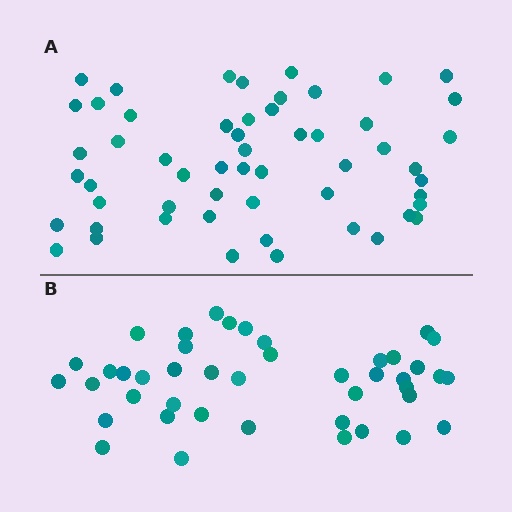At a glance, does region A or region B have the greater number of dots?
Region A (the top region) has more dots.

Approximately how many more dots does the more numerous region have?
Region A has roughly 12 or so more dots than region B.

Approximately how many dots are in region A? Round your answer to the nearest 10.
About 60 dots. (The exact count is 55, which rounds to 60.)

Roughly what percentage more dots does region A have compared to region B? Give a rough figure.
About 30% more.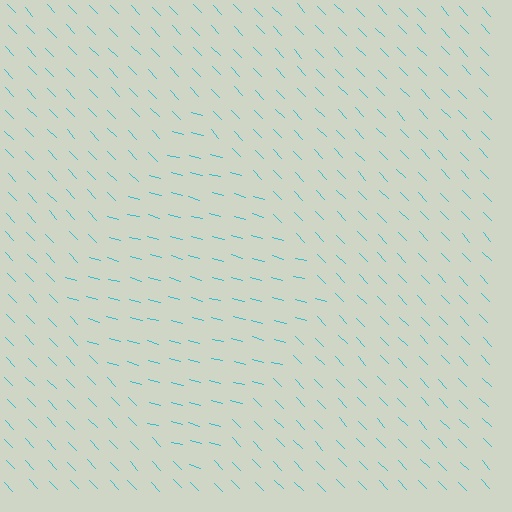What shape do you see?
I see a diamond.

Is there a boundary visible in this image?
Yes, there is a texture boundary formed by a change in line orientation.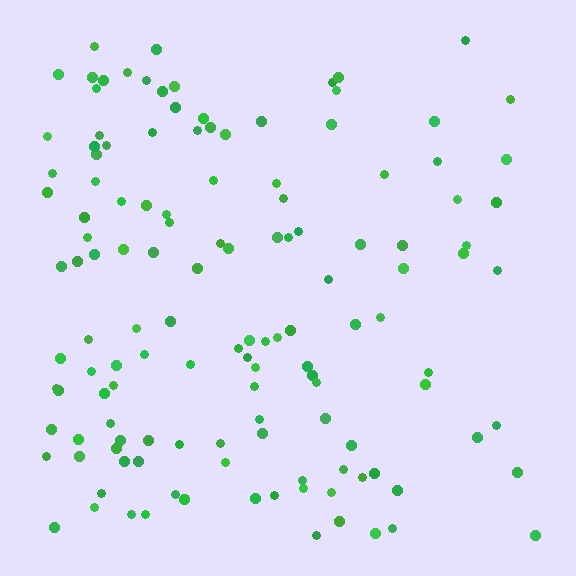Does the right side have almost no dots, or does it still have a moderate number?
Still a moderate number, just noticeably fewer than the left.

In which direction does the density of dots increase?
From right to left, with the left side densest.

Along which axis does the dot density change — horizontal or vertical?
Horizontal.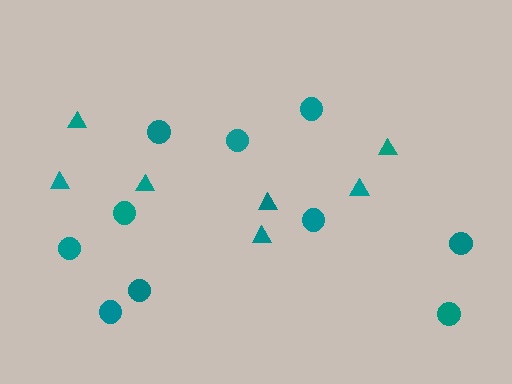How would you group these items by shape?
There are 2 groups: one group of circles (10) and one group of triangles (7).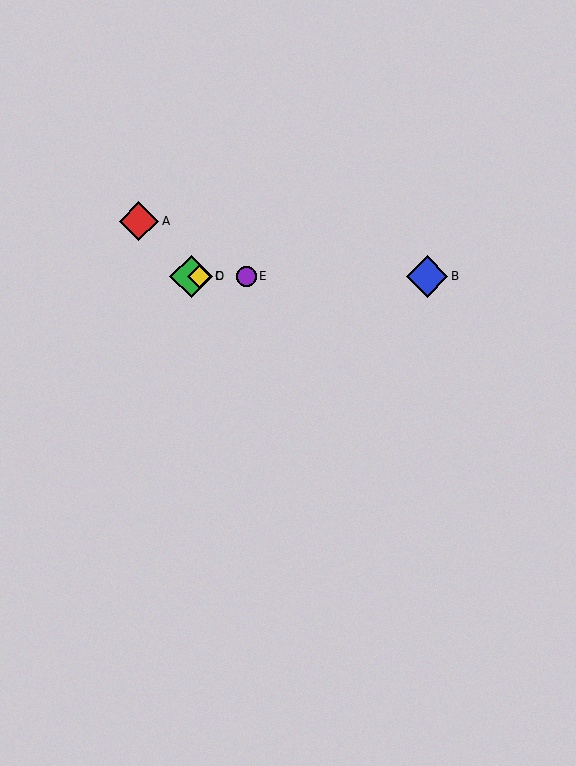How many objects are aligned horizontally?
4 objects (B, C, D, E) are aligned horizontally.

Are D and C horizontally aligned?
Yes, both are at y≈276.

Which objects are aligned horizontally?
Objects B, C, D, E are aligned horizontally.